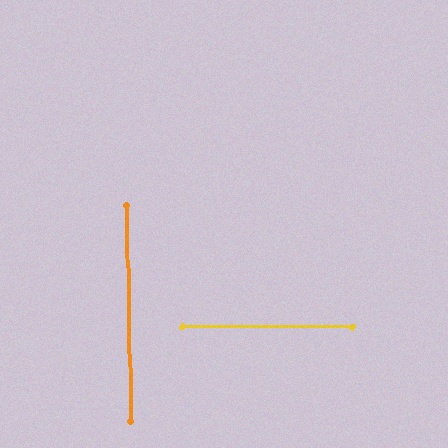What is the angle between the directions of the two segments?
Approximately 89 degrees.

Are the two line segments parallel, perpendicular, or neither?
Perpendicular — they meet at approximately 89°.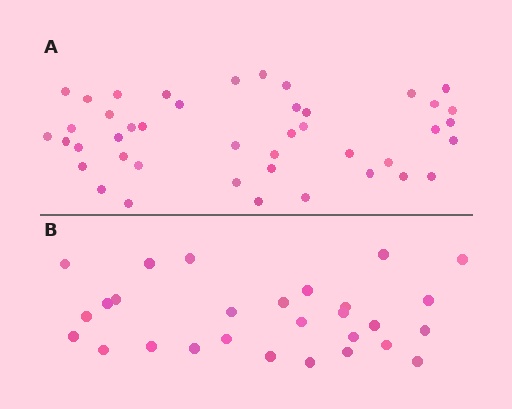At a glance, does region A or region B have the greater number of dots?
Region A (the top region) has more dots.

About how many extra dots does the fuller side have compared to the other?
Region A has approximately 15 more dots than region B.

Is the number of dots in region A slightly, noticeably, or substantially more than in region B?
Region A has substantially more. The ratio is roughly 1.5 to 1.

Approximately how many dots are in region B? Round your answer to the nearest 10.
About 30 dots. (The exact count is 28, which rounds to 30.)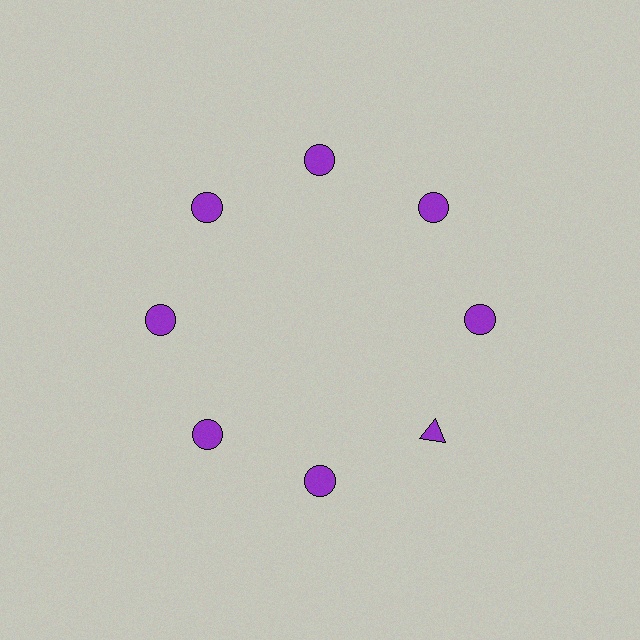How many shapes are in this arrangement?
There are 8 shapes arranged in a ring pattern.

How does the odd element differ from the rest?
It has a different shape: triangle instead of circle.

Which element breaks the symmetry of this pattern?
The purple triangle at roughly the 4 o'clock position breaks the symmetry. All other shapes are purple circles.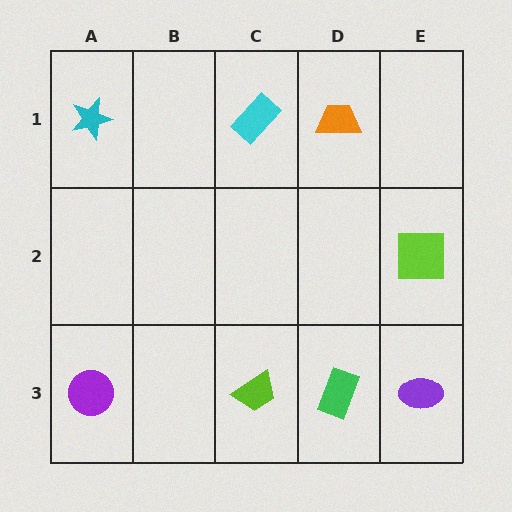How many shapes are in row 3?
4 shapes.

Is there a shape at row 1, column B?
No, that cell is empty.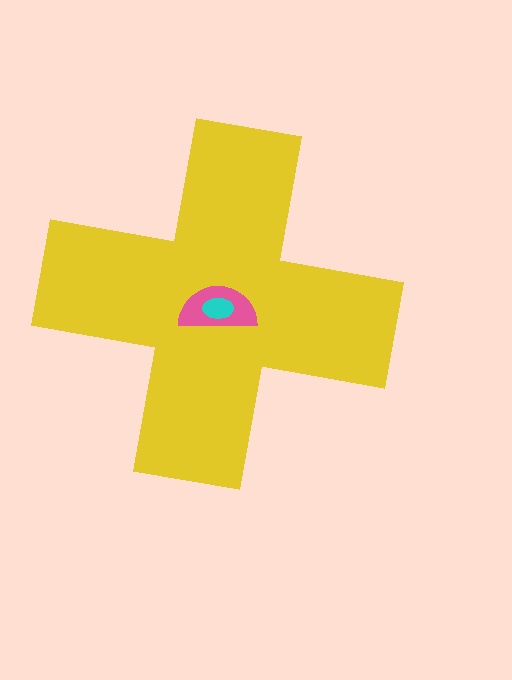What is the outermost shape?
The yellow cross.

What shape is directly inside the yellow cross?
The pink semicircle.